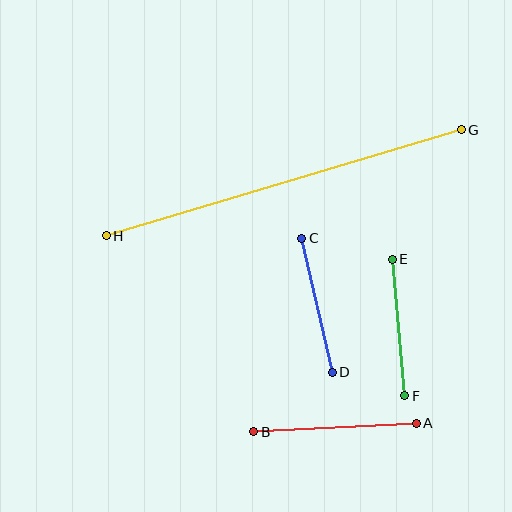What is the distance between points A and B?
The distance is approximately 163 pixels.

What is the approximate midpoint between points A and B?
The midpoint is at approximately (335, 427) pixels.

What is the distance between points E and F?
The distance is approximately 137 pixels.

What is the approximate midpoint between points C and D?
The midpoint is at approximately (317, 305) pixels.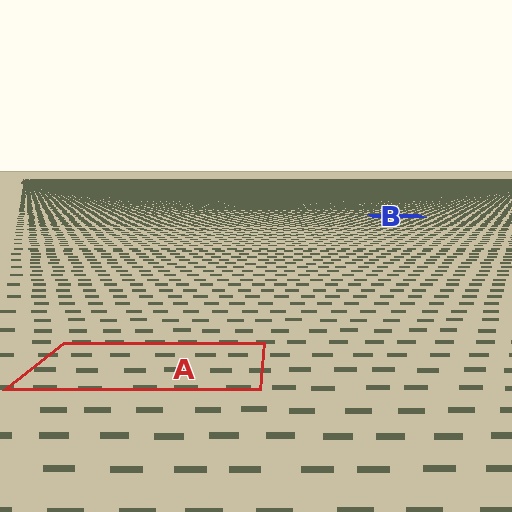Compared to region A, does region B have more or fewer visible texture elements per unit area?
Region B has more texture elements per unit area — they are packed more densely because it is farther away.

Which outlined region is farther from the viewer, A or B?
Region B is farther from the viewer — the texture elements inside it appear smaller and more densely packed.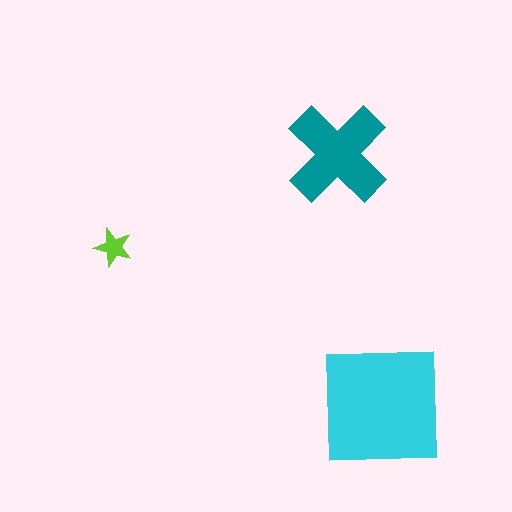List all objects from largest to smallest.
The cyan square, the teal cross, the lime star.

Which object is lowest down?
The cyan square is bottommost.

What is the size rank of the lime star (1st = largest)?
3rd.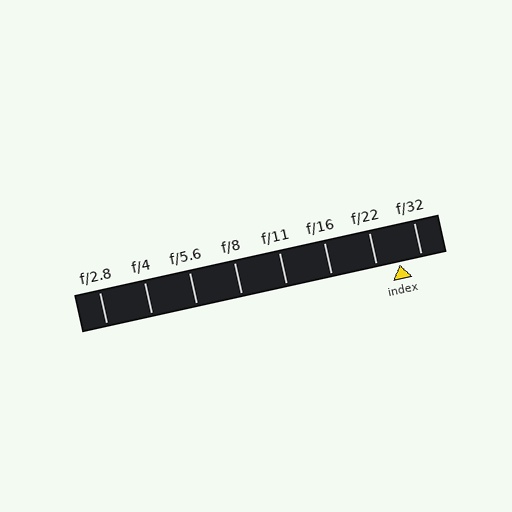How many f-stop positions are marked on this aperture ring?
There are 8 f-stop positions marked.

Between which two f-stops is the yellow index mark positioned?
The index mark is between f/22 and f/32.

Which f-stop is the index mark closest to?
The index mark is closest to f/32.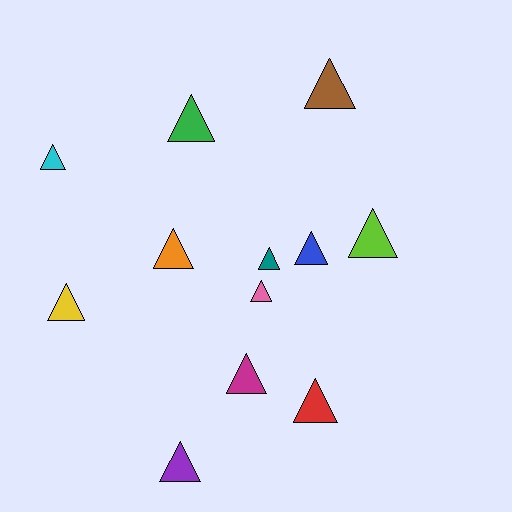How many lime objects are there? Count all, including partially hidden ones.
There is 1 lime object.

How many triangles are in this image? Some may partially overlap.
There are 12 triangles.